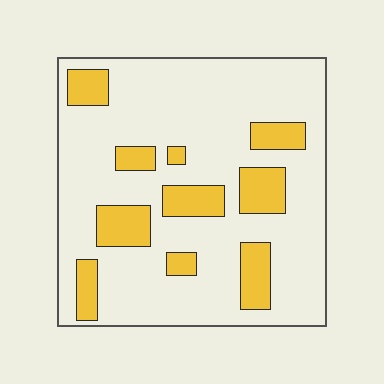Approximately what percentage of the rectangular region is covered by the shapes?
Approximately 20%.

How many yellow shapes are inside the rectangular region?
10.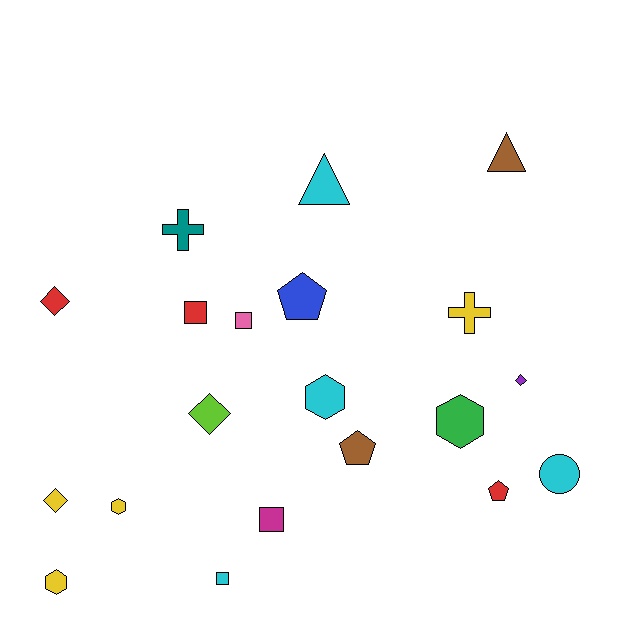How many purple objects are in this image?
There is 1 purple object.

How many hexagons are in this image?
There are 4 hexagons.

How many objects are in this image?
There are 20 objects.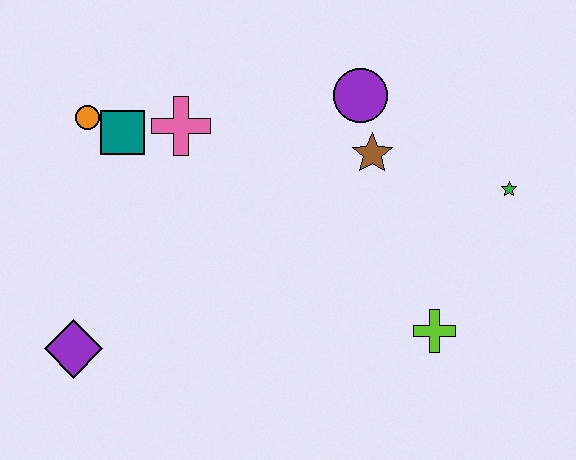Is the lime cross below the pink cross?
Yes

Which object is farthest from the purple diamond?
The green star is farthest from the purple diamond.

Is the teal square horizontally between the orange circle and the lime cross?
Yes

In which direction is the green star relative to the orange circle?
The green star is to the right of the orange circle.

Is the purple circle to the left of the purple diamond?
No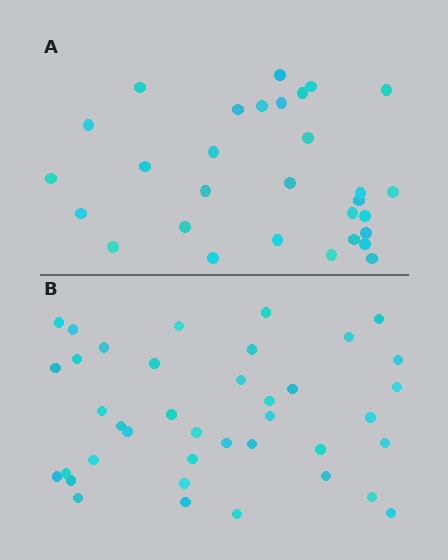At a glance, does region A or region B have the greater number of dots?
Region B (the bottom region) has more dots.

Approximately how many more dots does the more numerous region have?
Region B has roughly 8 or so more dots than region A.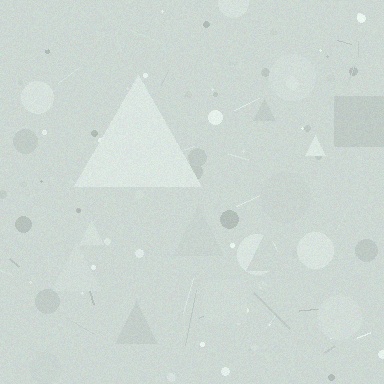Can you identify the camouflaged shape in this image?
The camouflaged shape is a triangle.